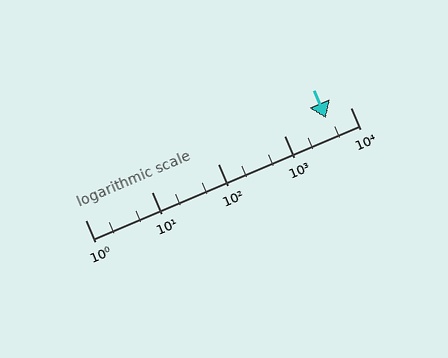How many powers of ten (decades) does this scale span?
The scale spans 4 decades, from 1 to 10000.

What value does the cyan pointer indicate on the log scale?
The pointer indicates approximately 4300.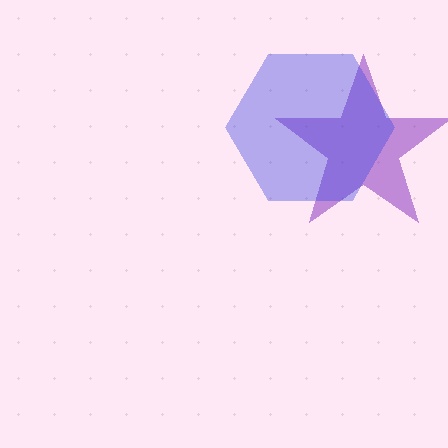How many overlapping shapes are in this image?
There are 2 overlapping shapes in the image.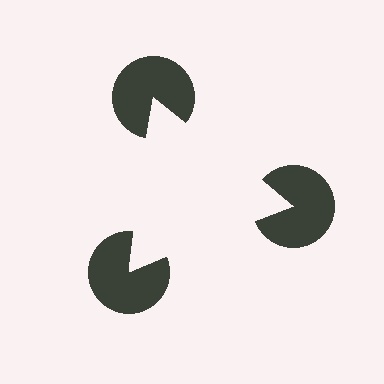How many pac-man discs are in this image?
There are 3 — one at each vertex of the illusory triangle.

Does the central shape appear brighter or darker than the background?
It typically appears slightly brighter than the background, even though no actual brightness change is drawn.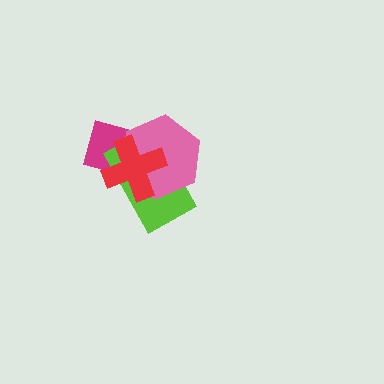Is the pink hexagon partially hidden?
Yes, it is partially covered by another shape.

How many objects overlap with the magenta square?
3 objects overlap with the magenta square.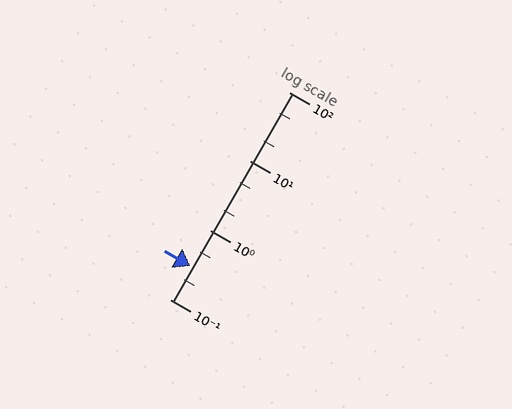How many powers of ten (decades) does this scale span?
The scale spans 3 decades, from 0.1 to 100.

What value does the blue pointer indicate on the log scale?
The pointer indicates approximately 0.3.